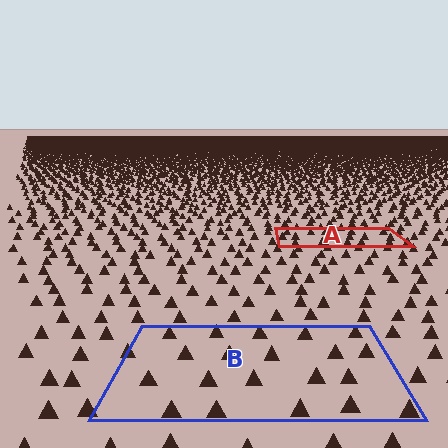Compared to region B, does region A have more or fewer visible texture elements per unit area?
Region A has more texture elements per unit area — they are packed more densely because it is farther away.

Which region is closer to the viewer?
Region B is closer. The texture elements there are larger and more spread out.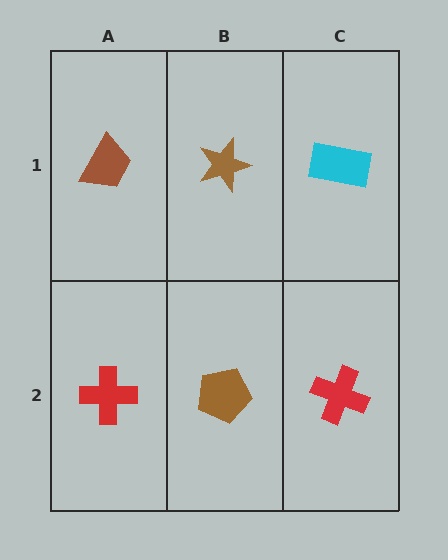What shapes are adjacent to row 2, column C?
A cyan rectangle (row 1, column C), a brown pentagon (row 2, column B).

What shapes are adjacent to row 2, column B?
A brown star (row 1, column B), a red cross (row 2, column A), a red cross (row 2, column C).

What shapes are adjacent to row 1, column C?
A red cross (row 2, column C), a brown star (row 1, column B).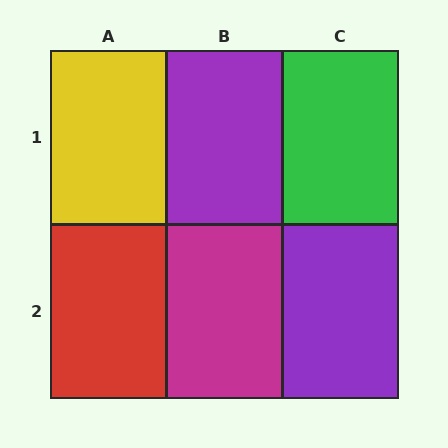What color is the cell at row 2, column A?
Red.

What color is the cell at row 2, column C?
Purple.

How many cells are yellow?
1 cell is yellow.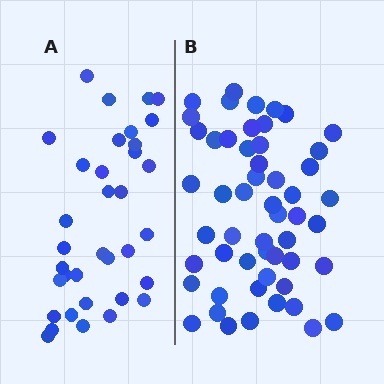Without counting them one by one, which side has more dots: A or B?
Region B (the right region) has more dots.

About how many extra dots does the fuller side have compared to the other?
Region B has approximately 20 more dots than region A.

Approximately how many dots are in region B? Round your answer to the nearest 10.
About 50 dots. (The exact count is 53, which rounds to 50.)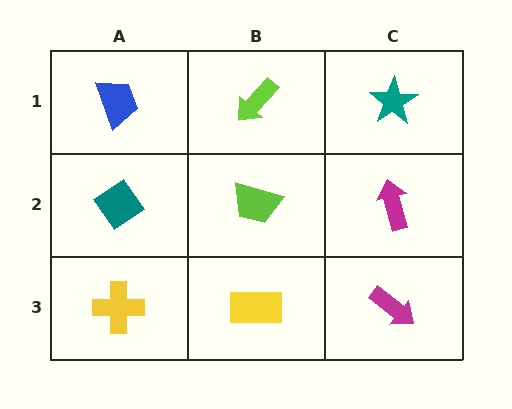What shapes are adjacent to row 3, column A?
A teal diamond (row 2, column A), a yellow rectangle (row 3, column B).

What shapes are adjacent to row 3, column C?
A magenta arrow (row 2, column C), a yellow rectangle (row 3, column B).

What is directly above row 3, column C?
A magenta arrow.